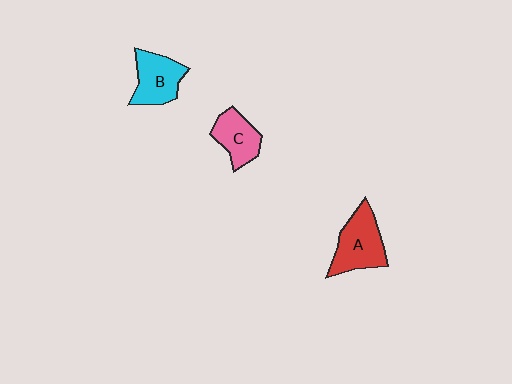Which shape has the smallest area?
Shape C (pink).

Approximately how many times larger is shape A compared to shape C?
Approximately 1.4 times.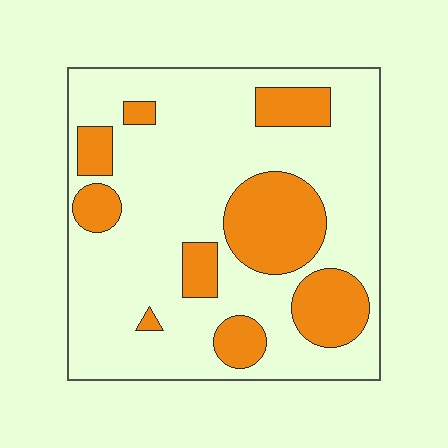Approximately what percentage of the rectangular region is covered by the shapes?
Approximately 25%.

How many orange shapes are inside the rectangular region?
9.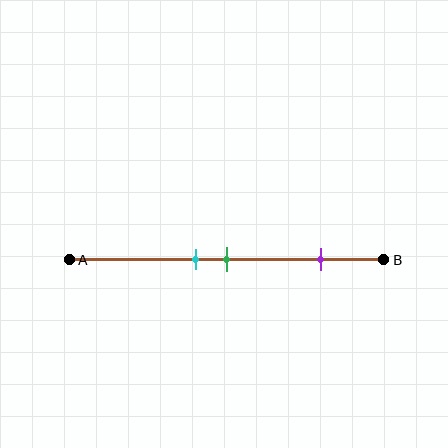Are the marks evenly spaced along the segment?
No, the marks are not evenly spaced.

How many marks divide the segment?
There are 3 marks dividing the segment.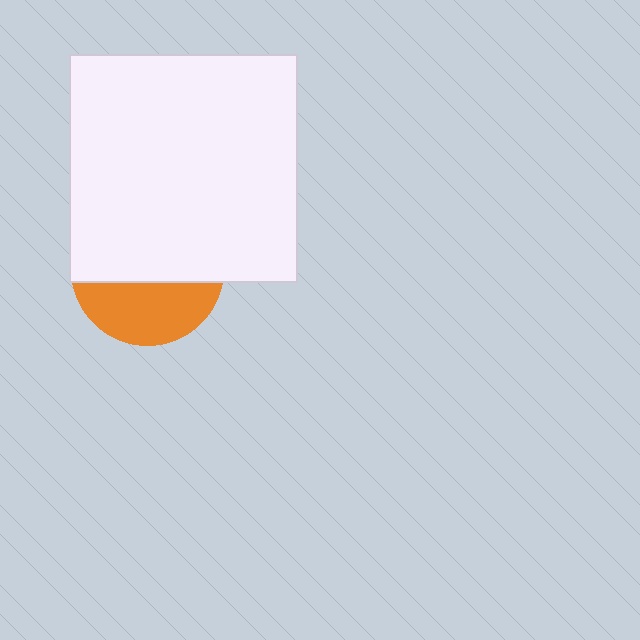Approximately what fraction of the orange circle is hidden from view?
Roughly 62% of the orange circle is hidden behind the white square.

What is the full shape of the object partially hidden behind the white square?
The partially hidden object is an orange circle.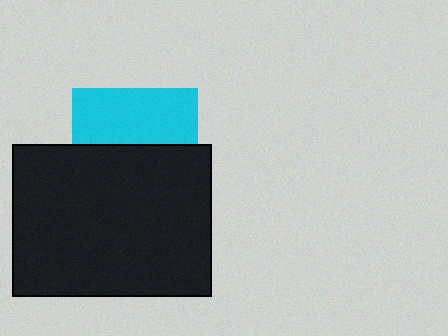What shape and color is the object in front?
The object in front is a black rectangle.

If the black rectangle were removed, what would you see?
You would see the complete cyan square.